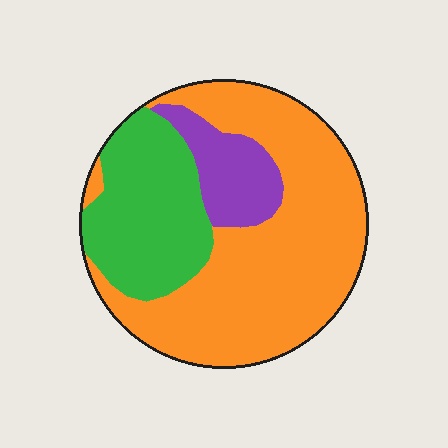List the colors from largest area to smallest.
From largest to smallest: orange, green, purple.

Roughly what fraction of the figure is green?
Green takes up about one quarter (1/4) of the figure.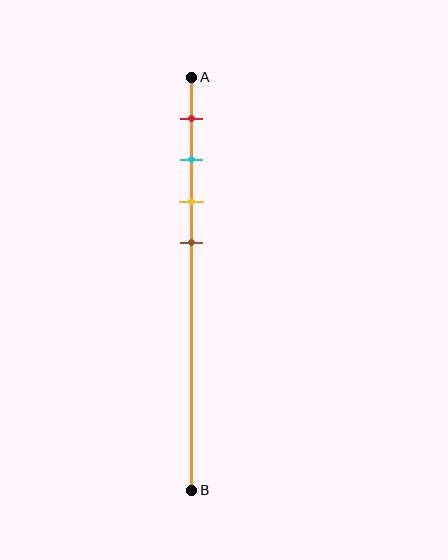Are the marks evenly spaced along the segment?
Yes, the marks are approximately evenly spaced.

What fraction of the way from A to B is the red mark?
The red mark is approximately 10% (0.1) of the way from A to B.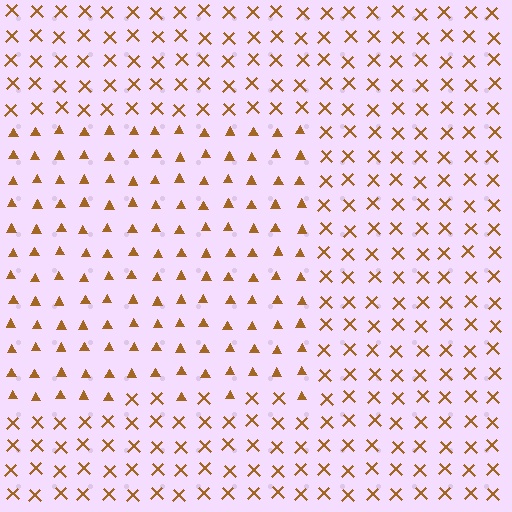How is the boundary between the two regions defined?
The boundary is defined by a change in element shape: triangles inside vs. X marks outside. All elements share the same color and spacing.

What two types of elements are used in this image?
The image uses triangles inside the rectangle region and X marks outside it.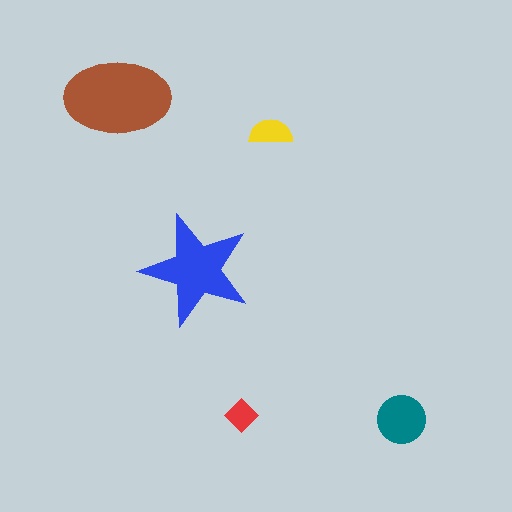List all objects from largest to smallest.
The brown ellipse, the blue star, the teal circle, the yellow semicircle, the red diamond.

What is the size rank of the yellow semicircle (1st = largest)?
4th.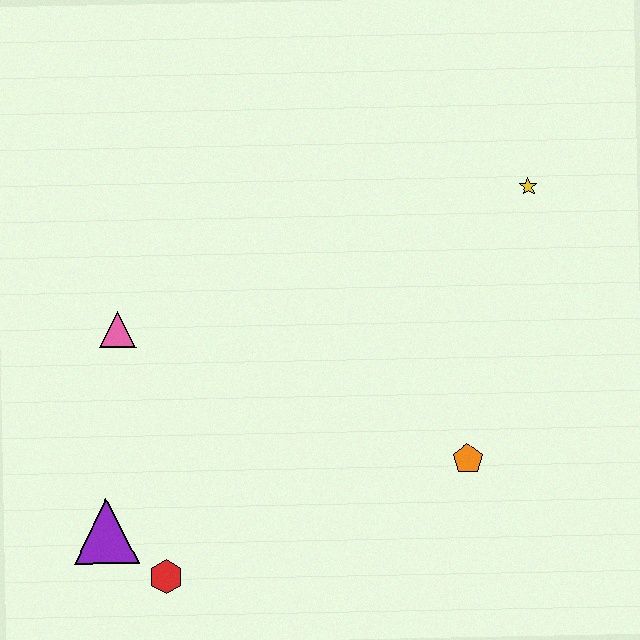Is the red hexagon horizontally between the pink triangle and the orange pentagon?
Yes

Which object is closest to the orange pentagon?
The yellow star is closest to the orange pentagon.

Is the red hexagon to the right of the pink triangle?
Yes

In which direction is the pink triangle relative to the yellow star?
The pink triangle is to the left of the yellow star.